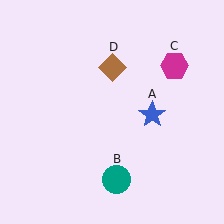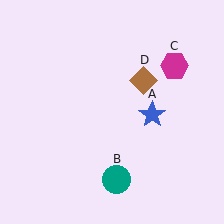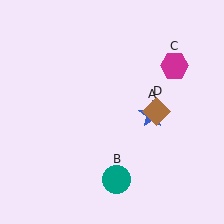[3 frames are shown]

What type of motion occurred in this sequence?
The brown diamond (object D) rotated clockwise around the center of the scene.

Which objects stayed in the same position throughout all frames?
Blue star (object A) and teal circle (object B) and magenta hexagon (object C) remained stationary.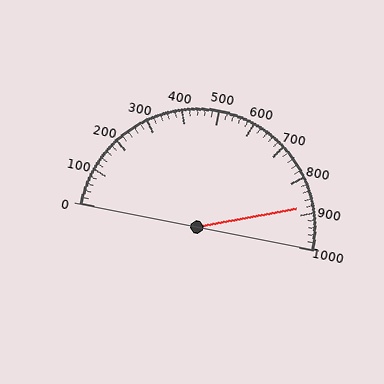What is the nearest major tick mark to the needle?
The nearest major tick mark is 900.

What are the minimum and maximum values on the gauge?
The gauge ranges from 0 to 1000.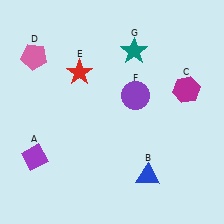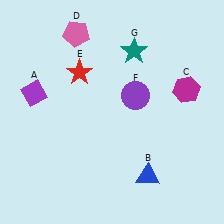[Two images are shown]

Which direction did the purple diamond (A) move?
The purple diamond (A) moved up.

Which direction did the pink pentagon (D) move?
The pink pentagon (D) moved right.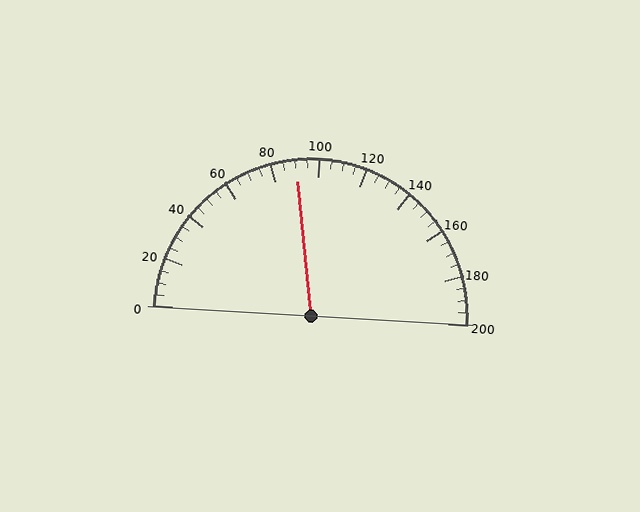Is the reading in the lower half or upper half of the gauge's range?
The reading is in the lower half of the range (0 to 200).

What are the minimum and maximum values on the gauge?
The gauge ranges from 0 to 200.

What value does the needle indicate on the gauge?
The needle indicates approximately 90.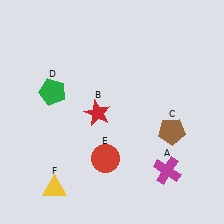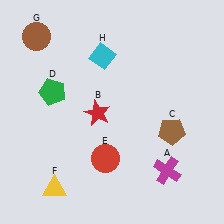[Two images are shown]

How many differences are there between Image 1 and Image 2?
There are 2 differences between the two images.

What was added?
A brown circle (G), a cyan diamond (H) were added in Image 2.